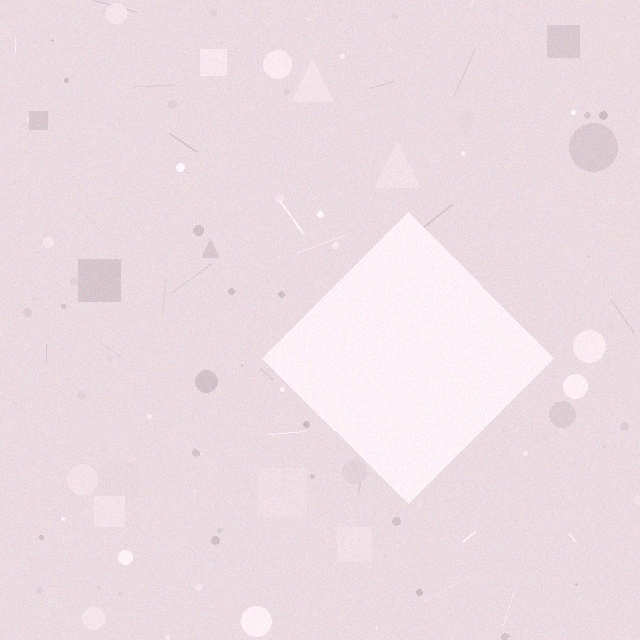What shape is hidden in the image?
A diamond is hidden in the image.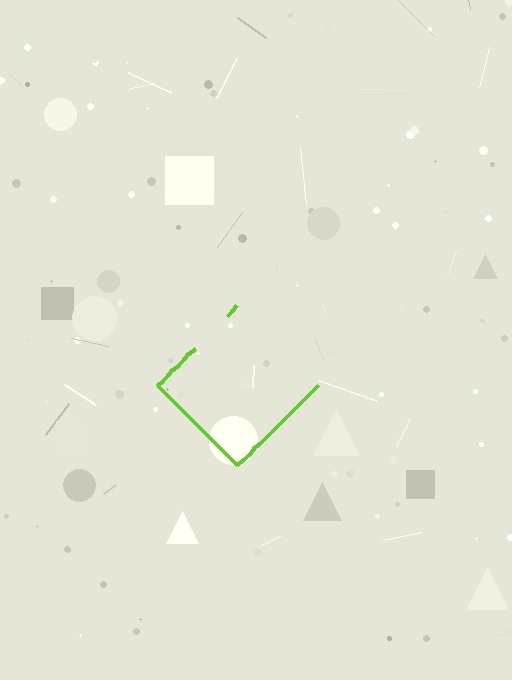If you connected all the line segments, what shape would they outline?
They would outline a diamond.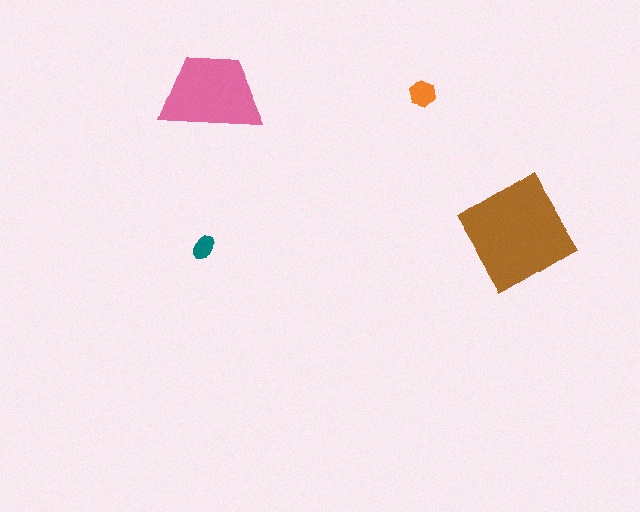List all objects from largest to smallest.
The brown diamond, the pink trapezoid, the orange hexagon, the teal ellipse.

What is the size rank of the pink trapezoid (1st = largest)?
2nd.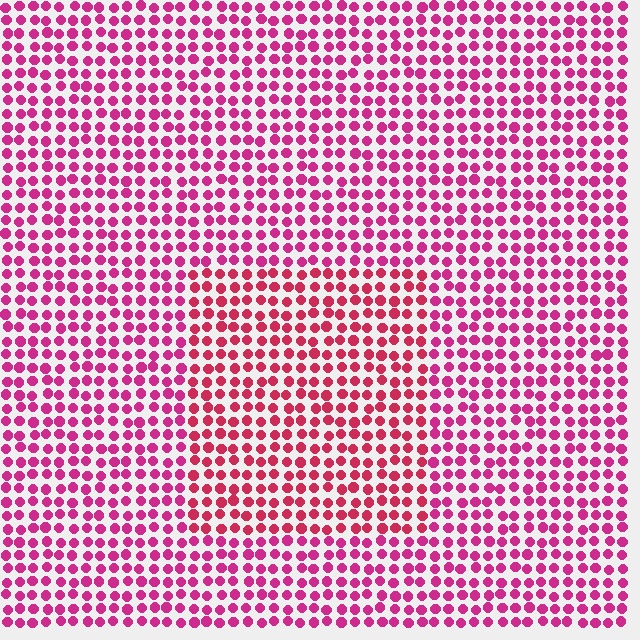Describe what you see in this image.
The image is filled with small magenta elements in a uniform arrangement. A rectangle-shaped region is visible where the elements are tinted to a slightly different hue, forming a subtle color boundary.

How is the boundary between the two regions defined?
The boundary is defined purely by a slight shift in hue (about 20 degrees). Spacing, size, and orientation are identical on both sides.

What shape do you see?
I see a rectangle.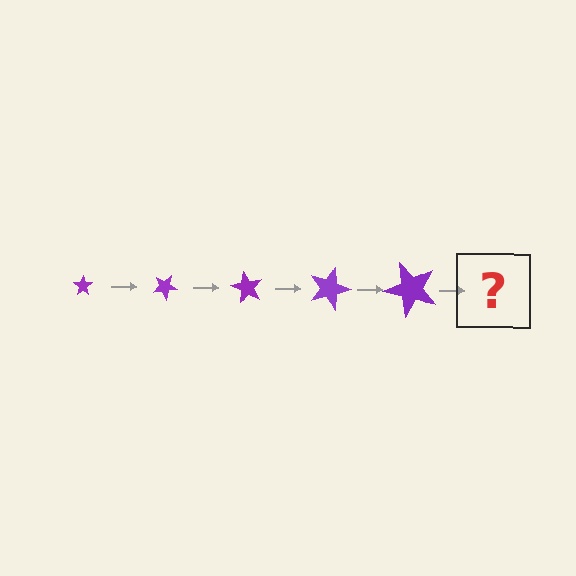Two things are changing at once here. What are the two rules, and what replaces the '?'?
The two rules are that the star grows larger each step and it rotates 30 degrees each step. The '?' should be a star, larger than the previous one and rotated 150 degrees from the start.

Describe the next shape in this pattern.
It should be a star, larger than the previous one and rotated 150 degrees from the start.